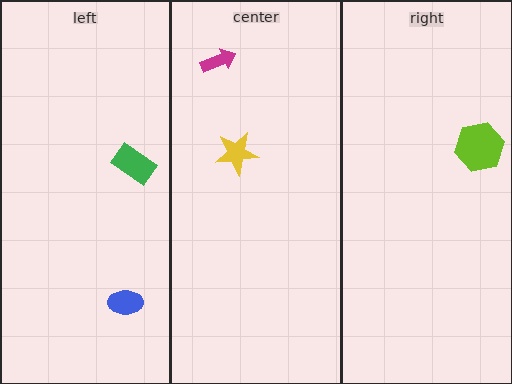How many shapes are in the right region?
1.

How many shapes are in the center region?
2.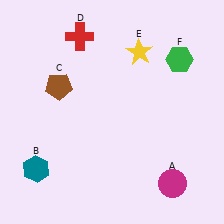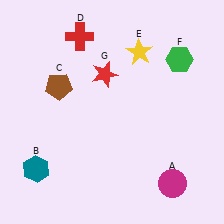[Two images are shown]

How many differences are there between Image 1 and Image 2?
There is 1 difference between the two images.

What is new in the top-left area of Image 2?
A red star (G) was added in the top-left area of Image 2.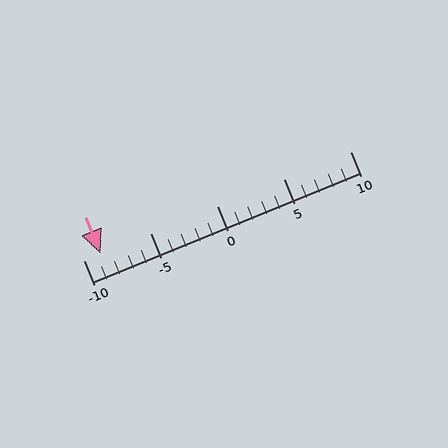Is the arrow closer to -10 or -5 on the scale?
The arrow is closer to -10.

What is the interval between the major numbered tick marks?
The major tick marks are spaced 5 units apart.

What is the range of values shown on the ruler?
The ruler shows values from -10 to 10.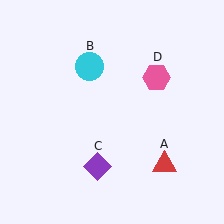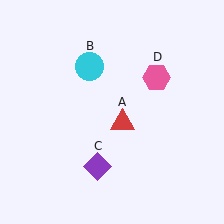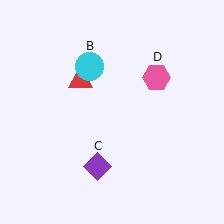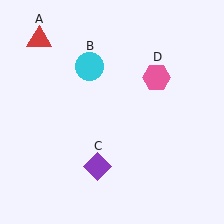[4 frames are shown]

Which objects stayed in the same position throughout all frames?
Cyan circle (object B) and purple diamond (object C) and pink hexagon (object D) remained stationary.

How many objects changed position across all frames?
1 object changed position: red triangle (object A).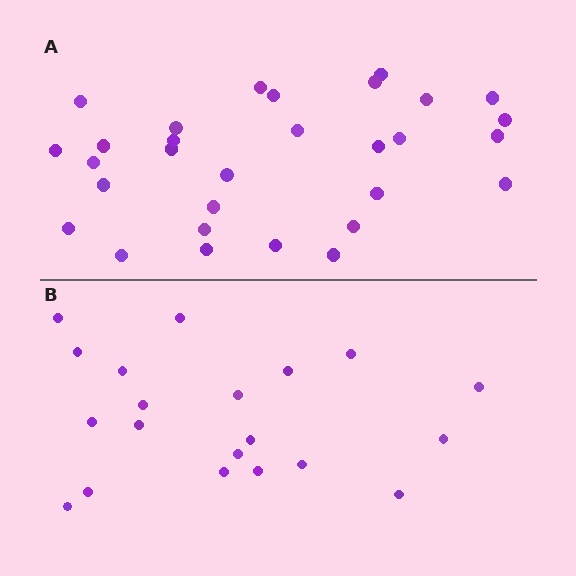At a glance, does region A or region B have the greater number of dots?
Region A (the top region) has more dots.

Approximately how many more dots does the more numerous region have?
Region A has roughly 10 or so more dots than region B.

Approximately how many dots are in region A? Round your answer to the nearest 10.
About 30 dots.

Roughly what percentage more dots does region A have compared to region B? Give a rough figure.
About 50% more.